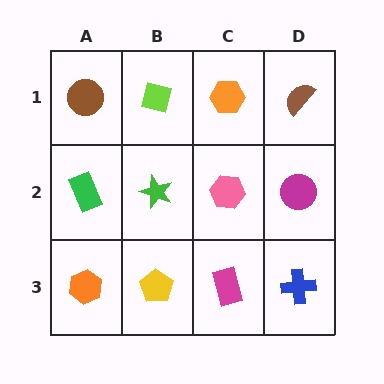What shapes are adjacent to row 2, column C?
An orange hexagon (row 1, column C), a magenta rectangle (row 3, column C), a green star (row 2, column B), a magenta circle (row 2, column D).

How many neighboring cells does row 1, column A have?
2.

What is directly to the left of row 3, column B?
An orange hexagon.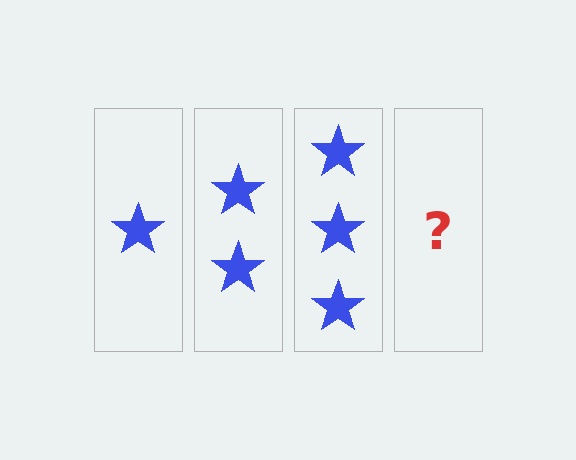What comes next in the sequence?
The next element should be 4 stars.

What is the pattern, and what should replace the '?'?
The pattern is that each step adds one more star. The '?' should be 4 stars.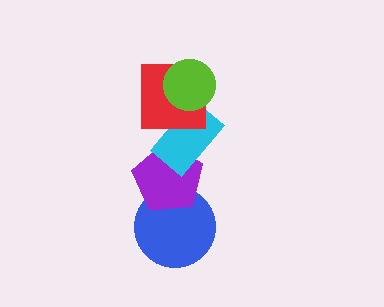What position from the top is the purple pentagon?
The purple pentagon is 4th from the top.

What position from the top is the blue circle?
The blue circle is 5th from the top.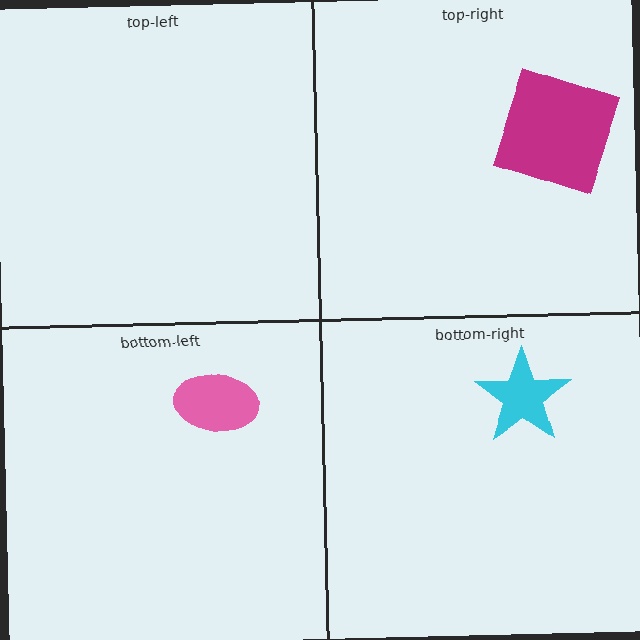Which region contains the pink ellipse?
The bottom-left region.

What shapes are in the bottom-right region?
The cyan star.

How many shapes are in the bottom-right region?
1.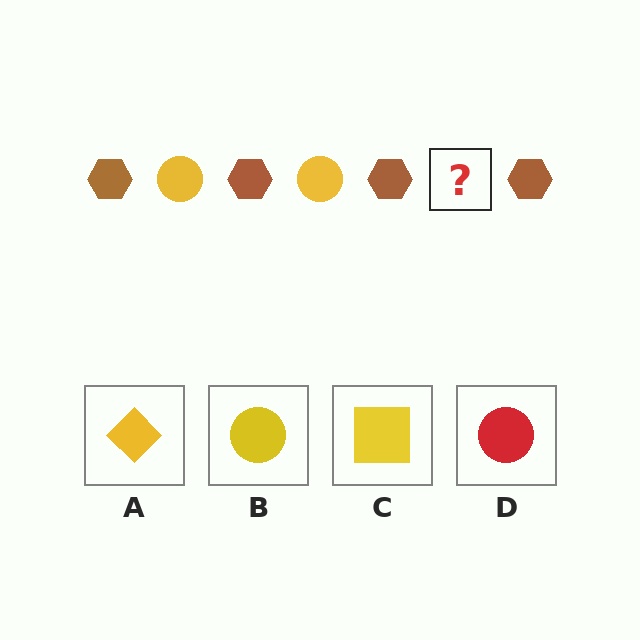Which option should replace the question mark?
Option B.